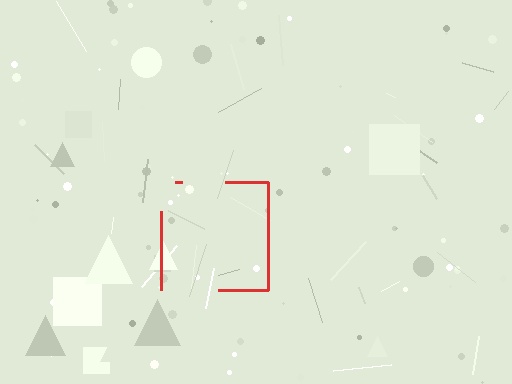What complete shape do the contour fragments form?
The contour fragments form a square.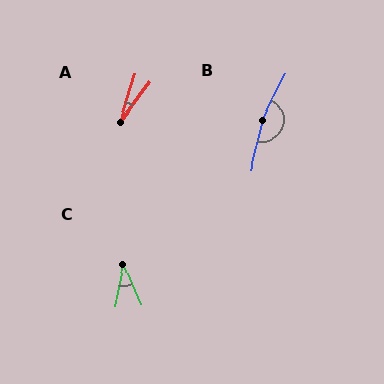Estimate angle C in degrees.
Approximately 35 degrees.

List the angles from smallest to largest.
A (19°), C (35°), B (165°).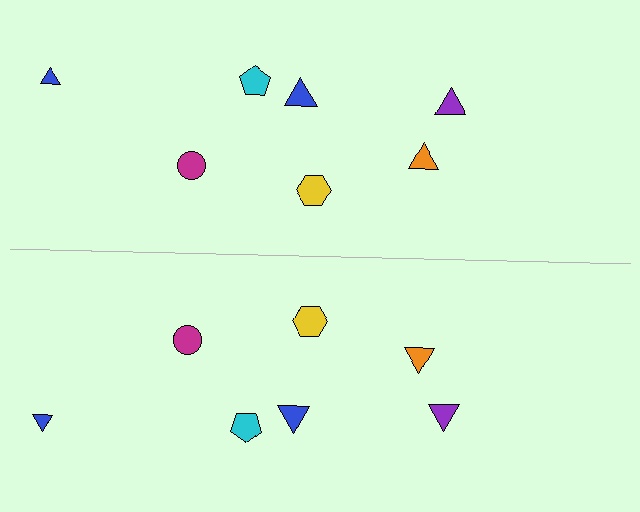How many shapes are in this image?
There are 14 shapes in this image.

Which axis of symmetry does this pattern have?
The pattern has a horizontal axis of symmetry running through the center of the image.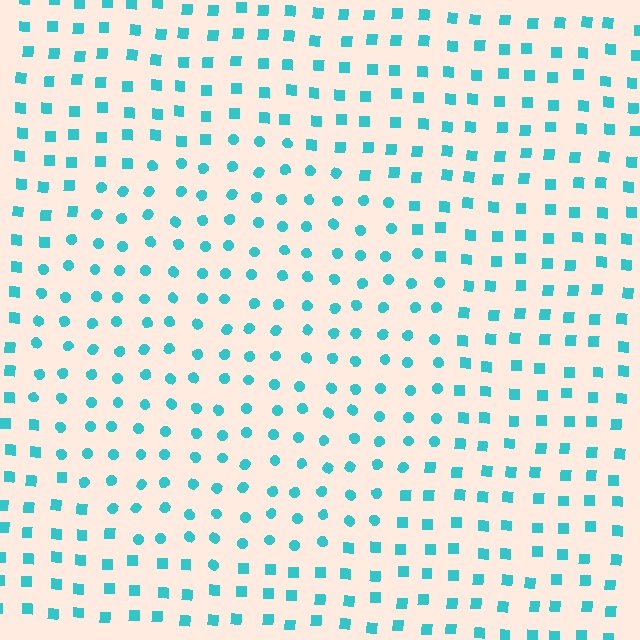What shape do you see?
I see a circle.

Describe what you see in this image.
The image is filled with small cyan elements arranged in a uniform grid. A circle-shaped region contains circles, while the surrounding area contains squares. The boundary is defined purely by the change in element shape.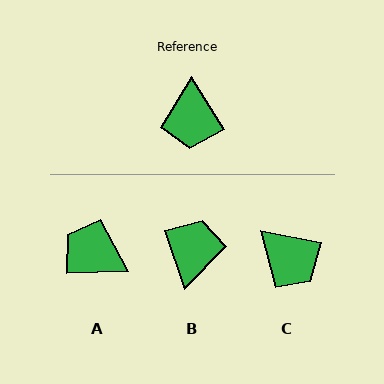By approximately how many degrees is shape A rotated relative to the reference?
Approximately 120 degrees clockwise.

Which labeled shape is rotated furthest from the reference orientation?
B, about 167 degrees away.